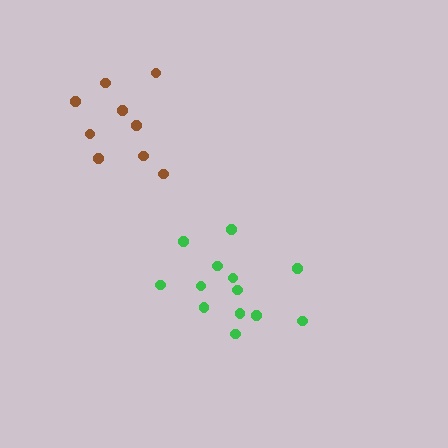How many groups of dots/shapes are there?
There are 2 groups.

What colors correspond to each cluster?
The clusters are colored: green, brown.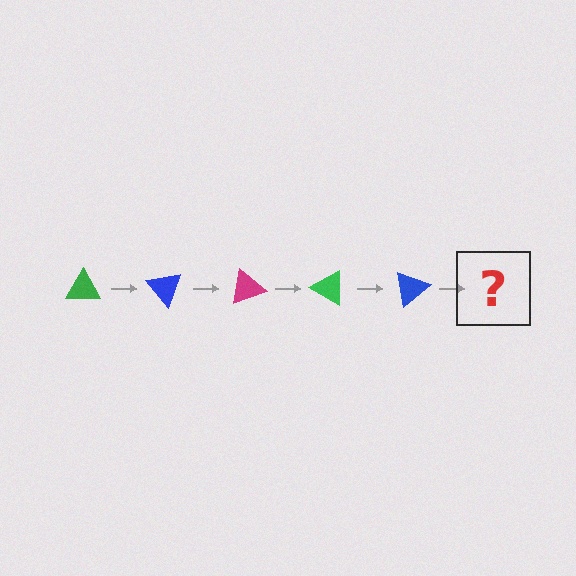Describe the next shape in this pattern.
It should be a magenta triangle, rotated 250 degrees from the start.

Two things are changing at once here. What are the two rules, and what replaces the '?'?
The two rules are that it rotates 50 degrees each step and the color cycles through green, blue, and magenta. The '?' should be a magenta triangle, rotated 250 degrees from the start.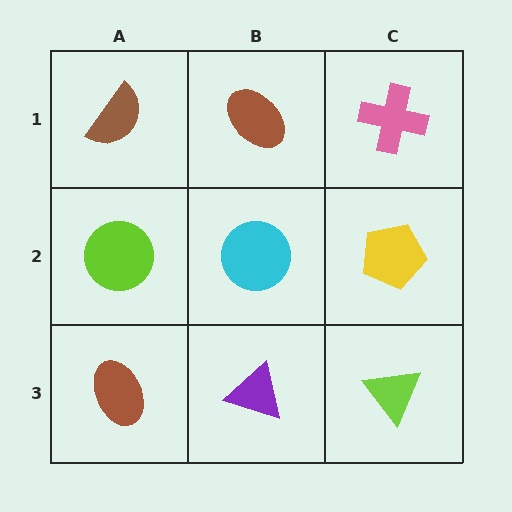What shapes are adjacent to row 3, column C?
A yellow pentagon (row 2, column C), a purple triangle (row 3, column B).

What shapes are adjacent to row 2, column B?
A brown ellipse (row 1, column B), a purple triangle (row 3, column B), a lime circle (row 2, column A), a yellow pentagon (row 2, column C).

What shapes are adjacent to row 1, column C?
A yellow pentagon (row 2, column C), a brown ellipse (row 1, column B).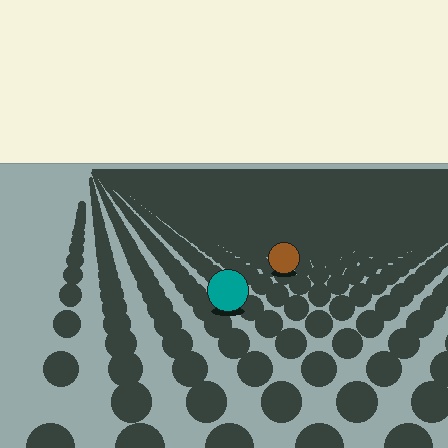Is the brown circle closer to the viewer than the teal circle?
No. The teal circle is closer — you can tell from the texture gradient: the ground texture is coarser near it.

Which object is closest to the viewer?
The teal circle is closest. The texture marks near it are larger and more spread out.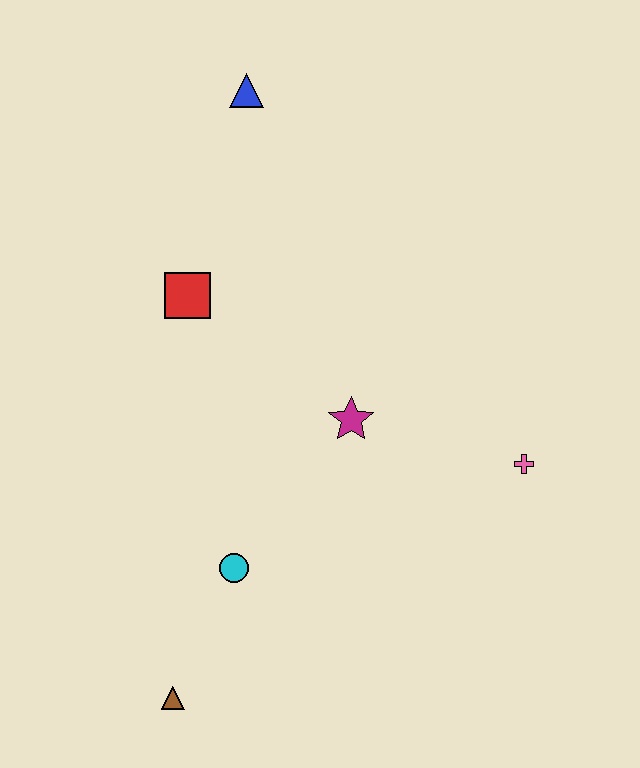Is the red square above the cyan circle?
Yes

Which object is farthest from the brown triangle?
The blue triangle is farthest from the brown triangle.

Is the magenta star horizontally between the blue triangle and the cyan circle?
No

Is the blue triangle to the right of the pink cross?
No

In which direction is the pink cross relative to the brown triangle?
The pink cross is to the right of the brown triangle.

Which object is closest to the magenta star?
The pink cross is closest to the magenta star.